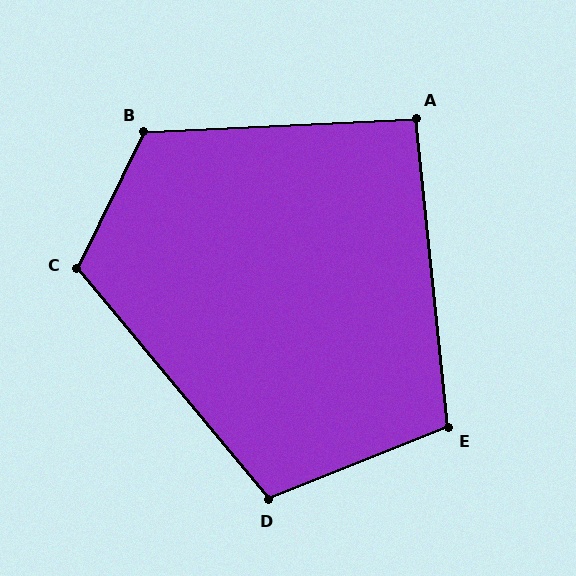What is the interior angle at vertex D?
Approximately 108 degrees (obtuse).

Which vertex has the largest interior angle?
B, at approximately 119 degrees.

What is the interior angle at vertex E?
Approximately 106 degrees (obtuse).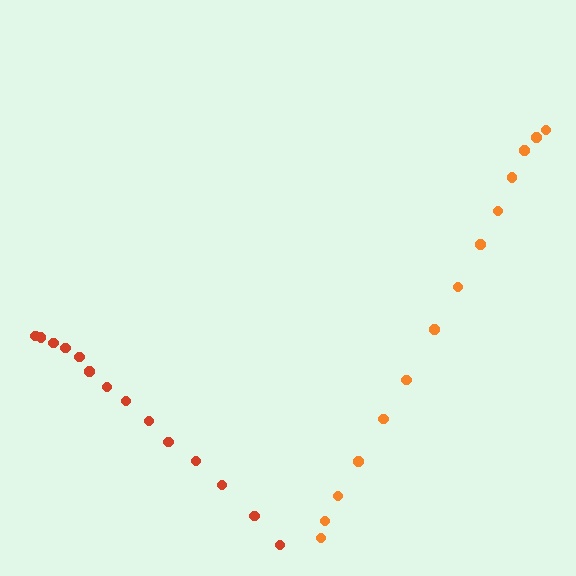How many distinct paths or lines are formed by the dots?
There are 2 distinct paths.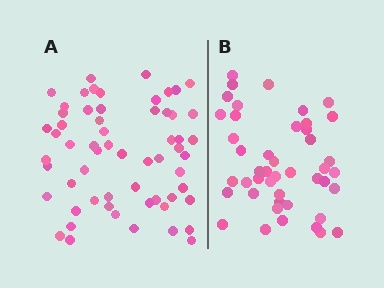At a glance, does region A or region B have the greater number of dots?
Region A (the left region) has more dots.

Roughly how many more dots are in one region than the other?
Region A has approximately 15 more dots than region B.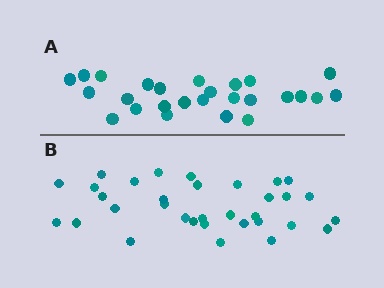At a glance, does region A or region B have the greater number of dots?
Region B (the bottom region) has more dots.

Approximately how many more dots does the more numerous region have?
Region B has roughly 8 or so more dots than region A.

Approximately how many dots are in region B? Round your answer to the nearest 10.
About 30 dots. (The exact count is 33, which rounds to 30.)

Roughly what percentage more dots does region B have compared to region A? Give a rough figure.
About 25% more.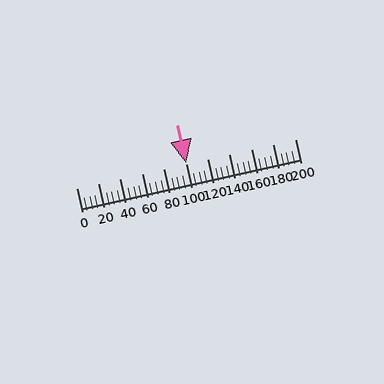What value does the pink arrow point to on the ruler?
The pink arrow points to approximately 100.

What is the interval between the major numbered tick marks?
The major tick marks are spaced 20 units apart.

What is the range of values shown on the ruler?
The ruler shows values from 0 to 200.